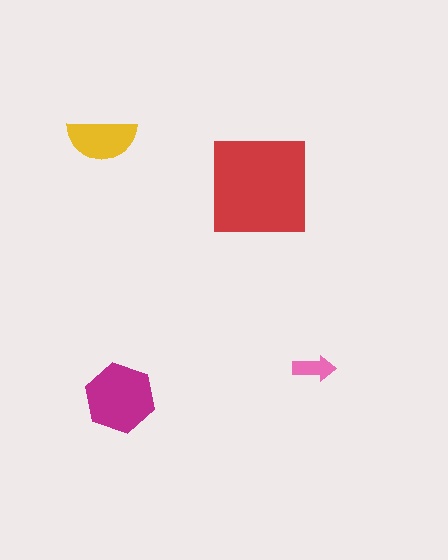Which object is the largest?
The red square.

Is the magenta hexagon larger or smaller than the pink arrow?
Larger.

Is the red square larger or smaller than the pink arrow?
Larger.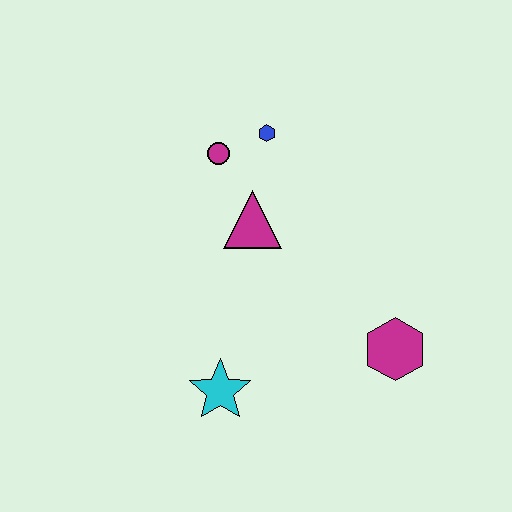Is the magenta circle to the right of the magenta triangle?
No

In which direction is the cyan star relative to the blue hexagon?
The cyan star is below the blue hexagon.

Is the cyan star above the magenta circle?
No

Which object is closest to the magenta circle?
The blue hexagon is closest to the magenta circle.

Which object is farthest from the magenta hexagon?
The magenta circle is farthest from the magenta hexagon.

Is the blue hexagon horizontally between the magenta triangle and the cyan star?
No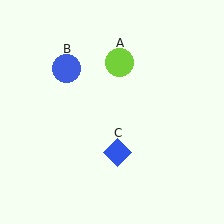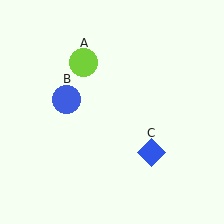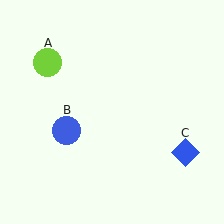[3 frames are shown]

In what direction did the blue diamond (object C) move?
The blue diamond (object C) moved right.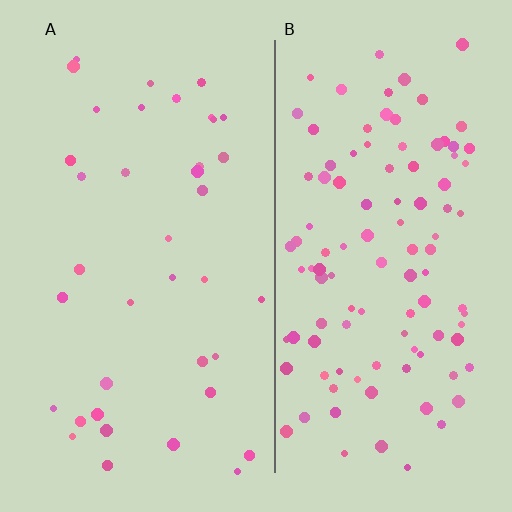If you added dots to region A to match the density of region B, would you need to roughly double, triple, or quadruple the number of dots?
Approximately triple.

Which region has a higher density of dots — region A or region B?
B (the right).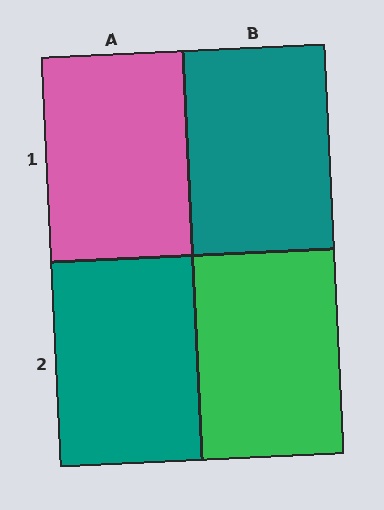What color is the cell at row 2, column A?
Teal.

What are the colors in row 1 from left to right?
Pink, teal.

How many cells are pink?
1 cell is pink.